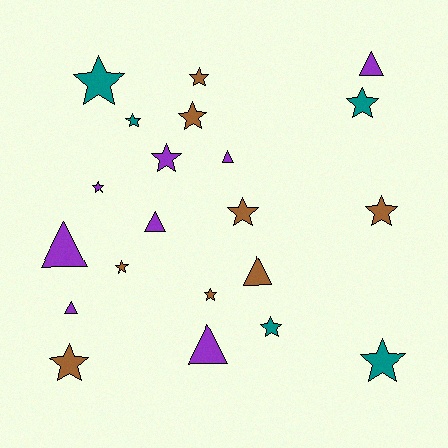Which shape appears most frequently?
Star, with 14 objects.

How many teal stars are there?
There are 5 teal stars.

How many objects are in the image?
There are 21 objects.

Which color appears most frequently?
Brown, with 8 objects.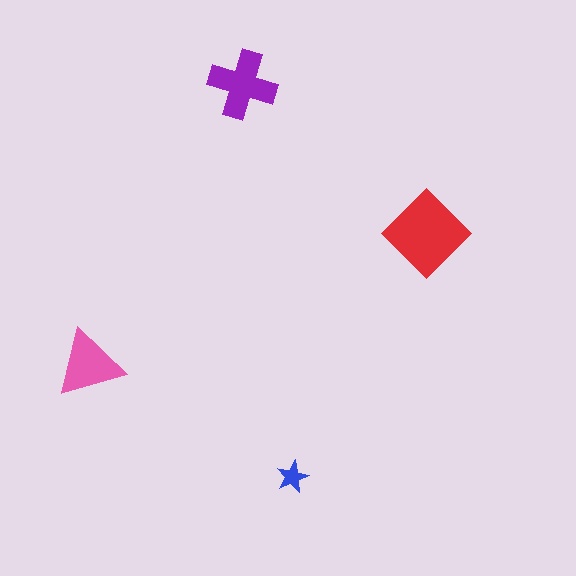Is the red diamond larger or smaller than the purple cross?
Larger.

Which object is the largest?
The red diamond.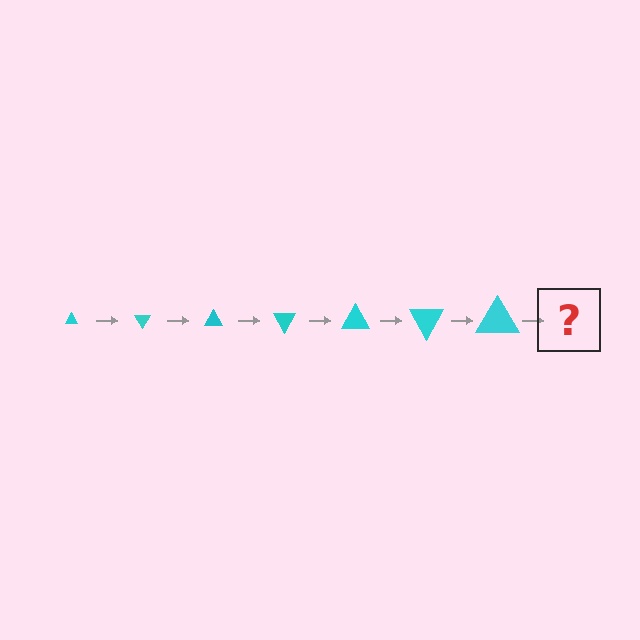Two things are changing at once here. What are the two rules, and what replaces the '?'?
The two rules are that the triangle grows larger each step and it rotates 60 degrees each step. The '?' should be a triangle, larger than the previous one and rotated 420 degrees from the start.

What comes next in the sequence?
The next element should be a triangle, larger than the previous one and rotated 420 degrees from the start.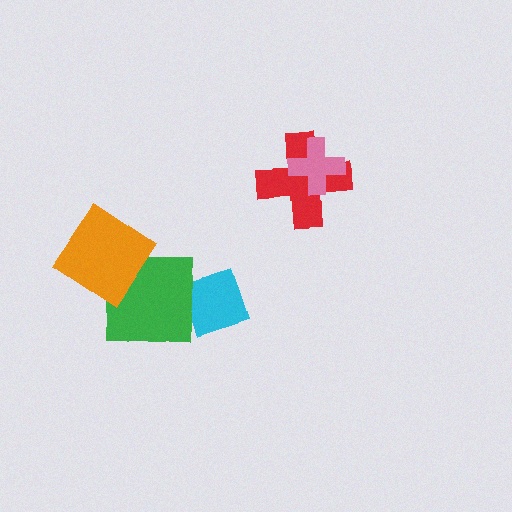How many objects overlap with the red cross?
1 object overlaps with the red cross.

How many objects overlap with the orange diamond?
1 object overlaps with the orange diamond.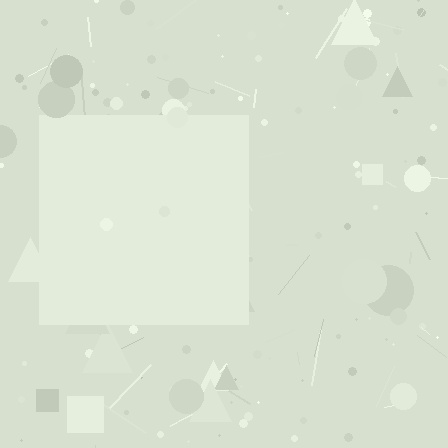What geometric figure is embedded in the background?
A square is embedded in the background.